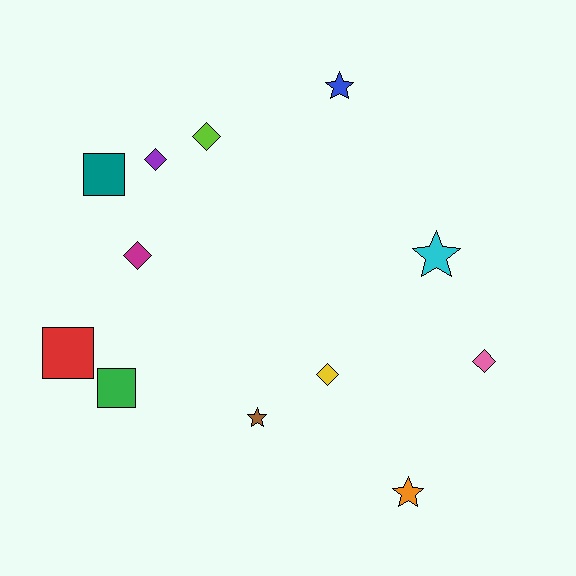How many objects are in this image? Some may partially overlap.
There are 12 objects.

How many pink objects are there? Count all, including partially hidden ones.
There is 1 pink object.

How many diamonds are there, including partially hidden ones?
There are 5 diamonds.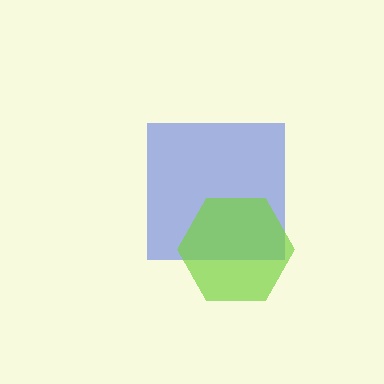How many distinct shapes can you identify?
There are 2 distinct shapes: a blue square, a lime hexagon.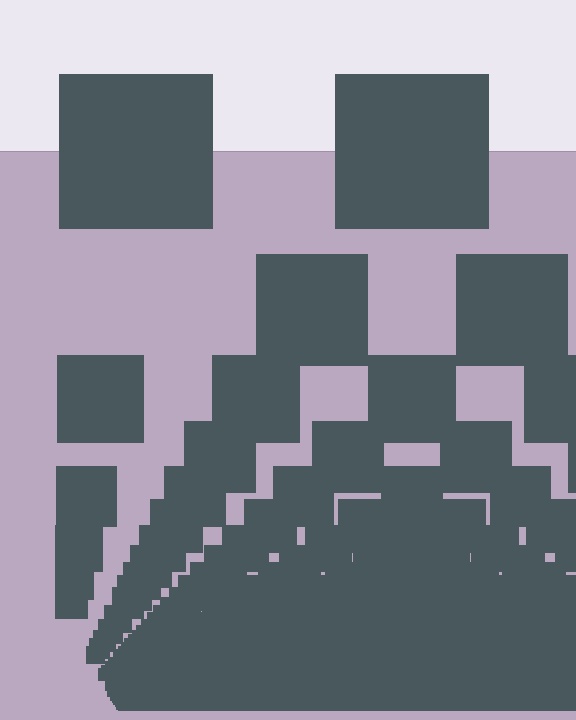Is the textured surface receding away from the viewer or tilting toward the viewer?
The surface appears to tilt toward the viewer. Texture elements get larger and sparser toward the top.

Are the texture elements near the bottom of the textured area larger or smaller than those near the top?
Smaller. The gradient is inverted — elements near the bottom are smaller and denser.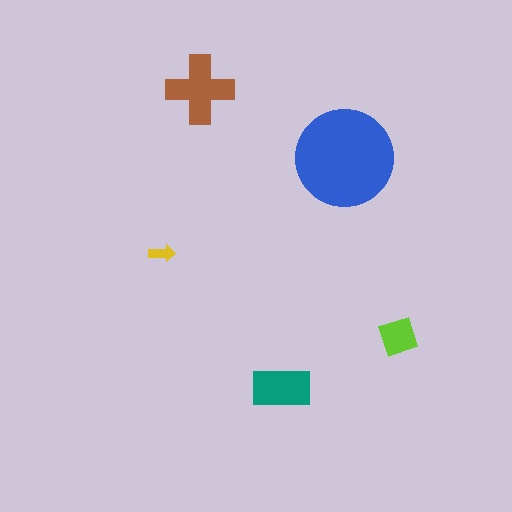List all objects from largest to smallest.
The blue circle, the brown cross, the teal rectangle, the lime diamond, the yellow arrow.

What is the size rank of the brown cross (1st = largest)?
2nd.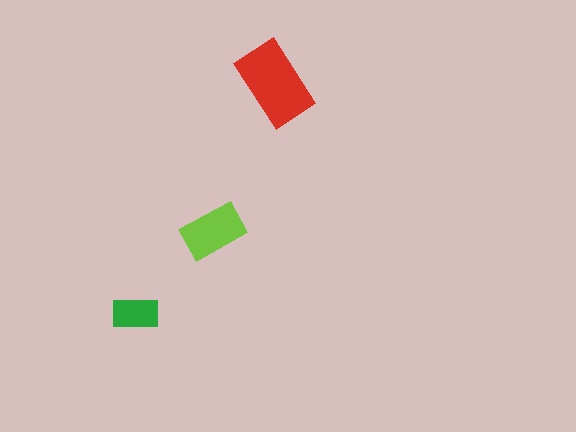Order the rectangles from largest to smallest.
the red one, the lime one, the green one.